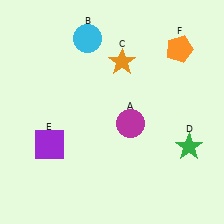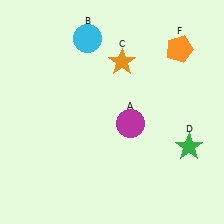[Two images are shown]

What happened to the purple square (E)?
The purple square (E) was removed in Image 2. It was in the bottom-left area of Image 1.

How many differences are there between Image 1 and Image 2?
There is 1 difference between the two images.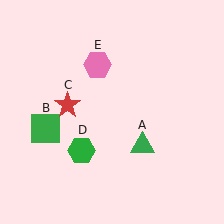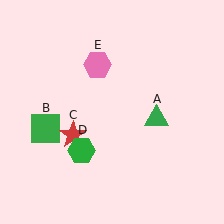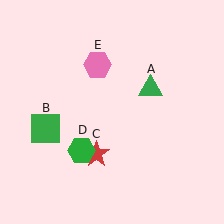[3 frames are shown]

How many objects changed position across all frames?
2 objects changed position: green triangle (object A), red star (object C).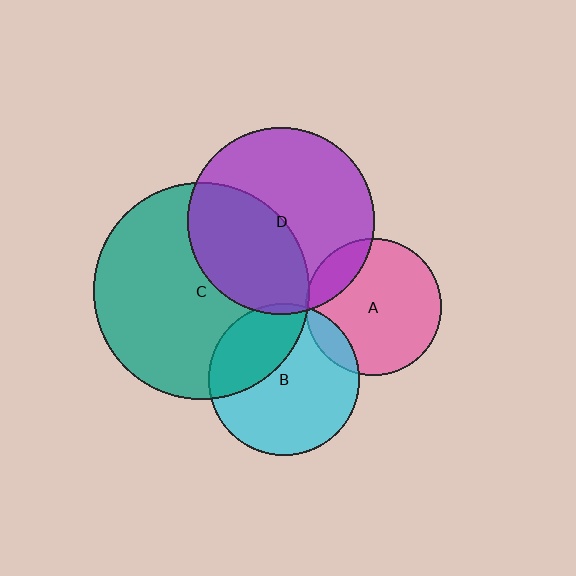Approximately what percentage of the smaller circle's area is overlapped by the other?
Approximately 40%.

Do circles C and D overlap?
Yes.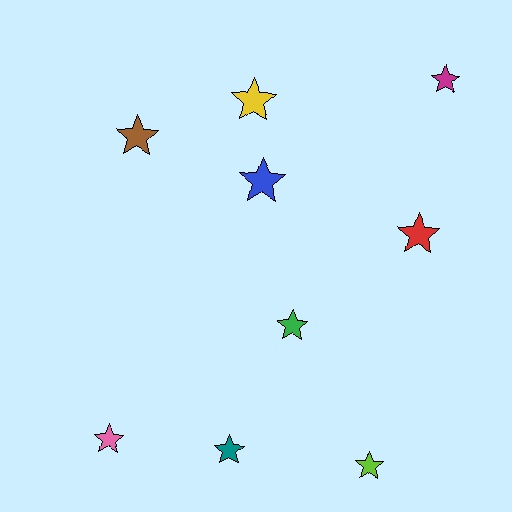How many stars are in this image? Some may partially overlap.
There are 9 stars.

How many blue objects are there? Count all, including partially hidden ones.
There is 1 blue object.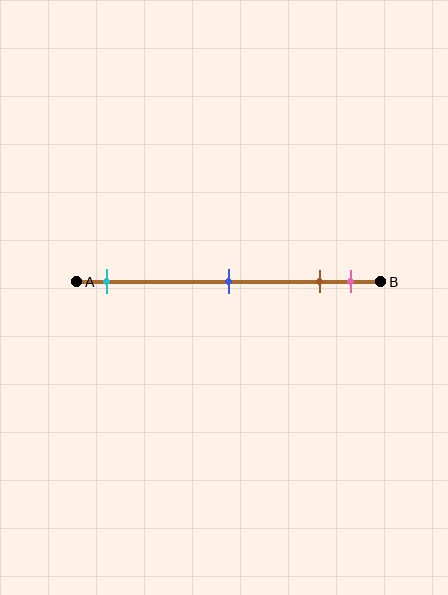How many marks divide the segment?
There are 4 marks dividing the segment.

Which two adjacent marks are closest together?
The brown and pink marks are the closest adjacent pair.